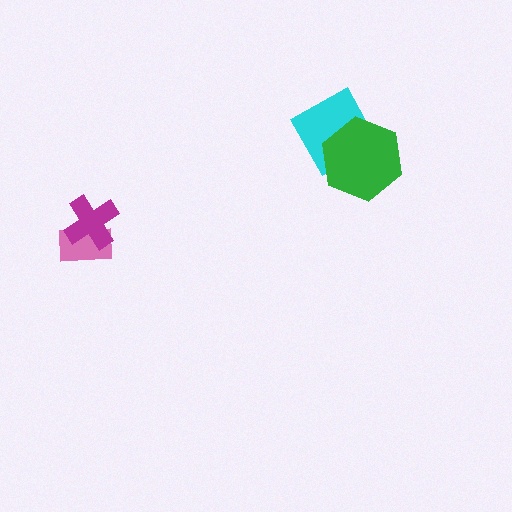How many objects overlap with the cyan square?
1 object overlaps with the cyan square.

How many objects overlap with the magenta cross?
1 object overlaps with the magenta cross.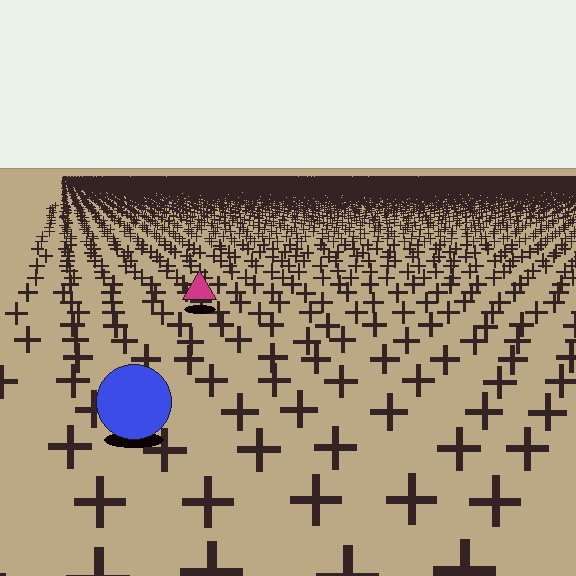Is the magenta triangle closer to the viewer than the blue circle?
No. The blue circle is closer — you can tell from the texture gradient: the ground texture is coarser near it.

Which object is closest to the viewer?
The blue circle is closest. The texture marks near it are larger and more spread out.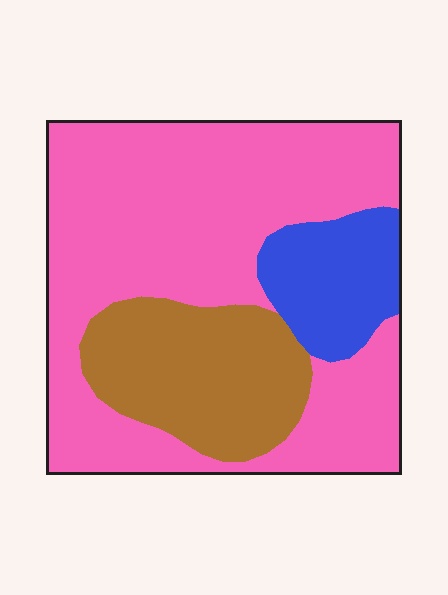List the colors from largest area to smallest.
From largest to smallest: pink, brown, blue.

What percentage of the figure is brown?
Brown takes up less than a quarter of the figure.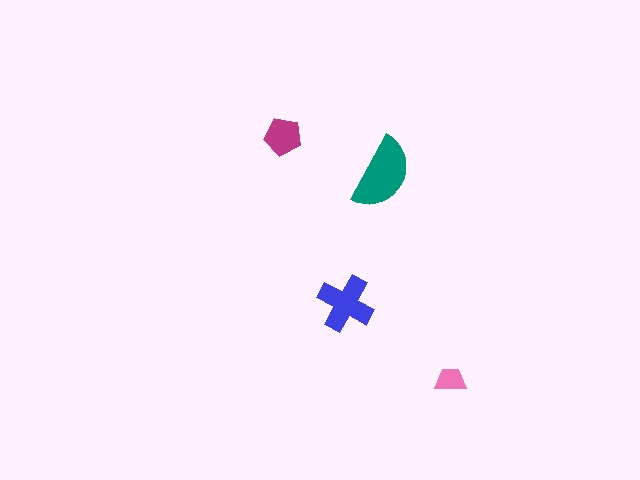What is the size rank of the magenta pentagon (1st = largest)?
3rd.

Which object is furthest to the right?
The pink trapezoid is rightmost.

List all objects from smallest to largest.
The pink trapezoid, the magenta pentagon, the blue cross, the teal semicircle.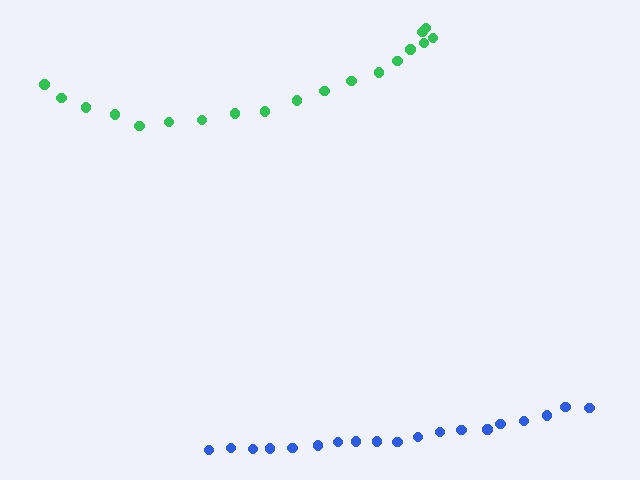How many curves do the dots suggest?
There are 2 distinct paths.